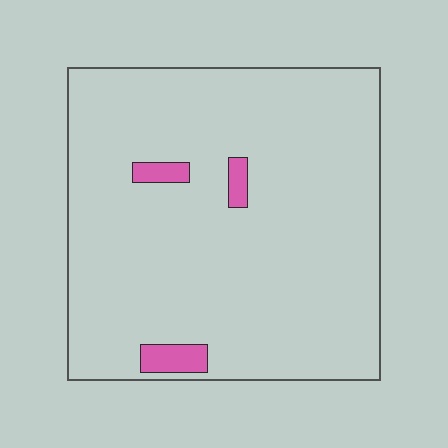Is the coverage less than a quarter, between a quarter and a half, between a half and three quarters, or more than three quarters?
Less than a quarter.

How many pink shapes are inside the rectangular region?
3.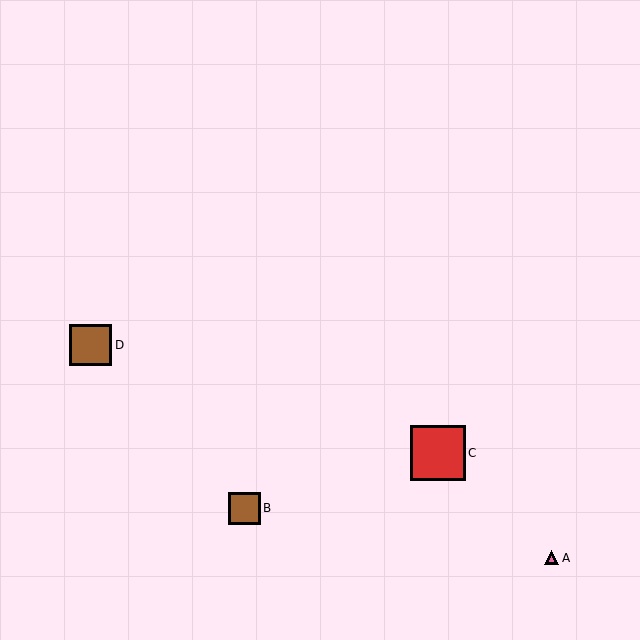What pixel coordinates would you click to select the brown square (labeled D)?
Click at (91, 345) to select the brown square D.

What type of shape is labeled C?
Shape C is a red square.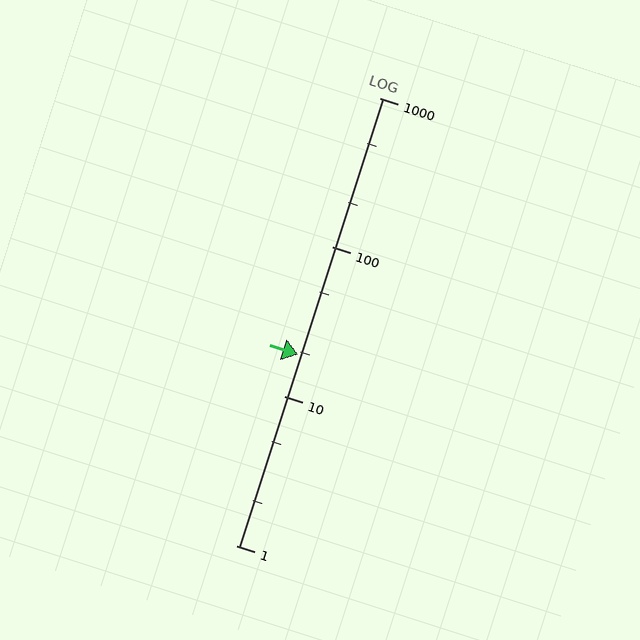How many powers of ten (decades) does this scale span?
The scale spans 3 decades, from 1 to 1000.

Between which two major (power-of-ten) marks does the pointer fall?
The pointer is between 10 and 100.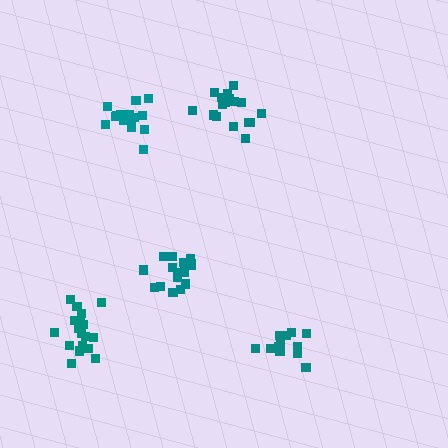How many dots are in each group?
Group 1: 18 dots, Group 2: 12 dots, Group 3: 16 dots, Group 4: 17 dots, Group 5: 18 dots (81 total).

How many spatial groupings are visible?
There are 5 spatial groupings.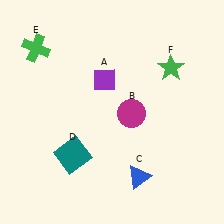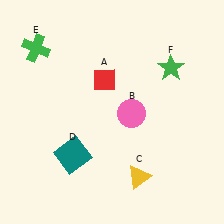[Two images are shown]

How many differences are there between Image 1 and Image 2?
There are 3 differences between the two images.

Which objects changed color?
A changed from purple to red. B changed from magenta to pink. C changed from blue to yellow.